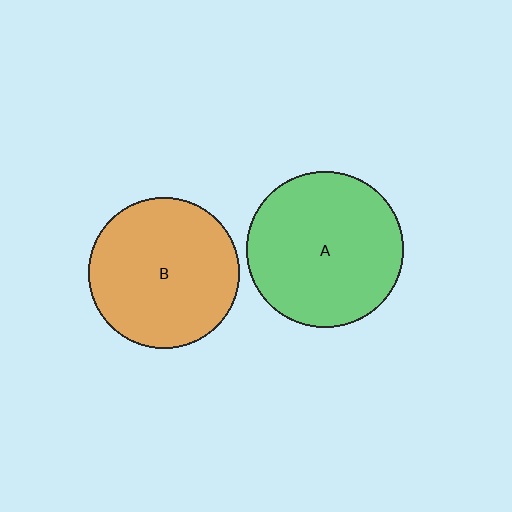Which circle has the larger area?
Circle A (green).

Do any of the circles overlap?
No, none of the circles overlap.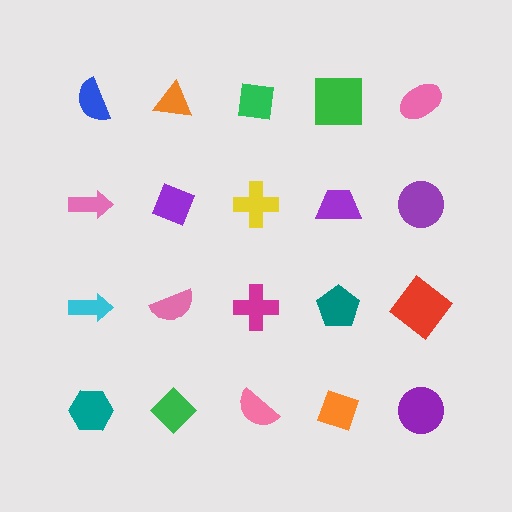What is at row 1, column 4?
A green square.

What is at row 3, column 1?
A cyan arrow.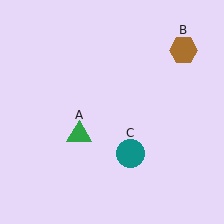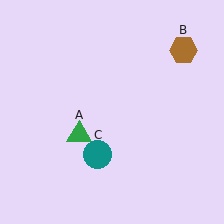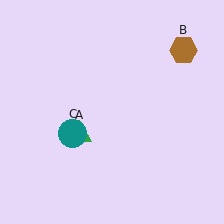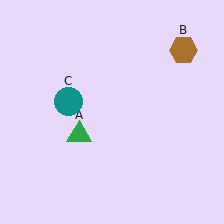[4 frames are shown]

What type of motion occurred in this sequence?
The teal circle (object C) rotated clockwise around the center of the scene.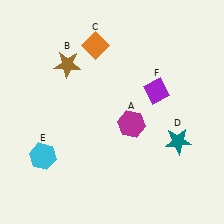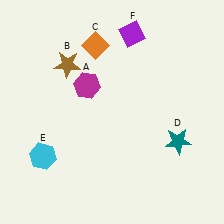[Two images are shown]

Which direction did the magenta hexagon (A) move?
The magenta hexagon (A) moved left.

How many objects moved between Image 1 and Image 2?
2 objects moved between the two images.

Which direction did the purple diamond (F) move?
The purple diamond (F) moved up.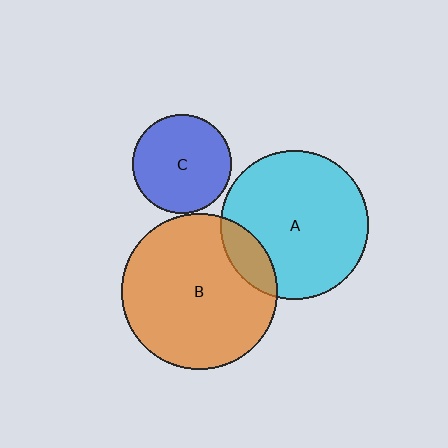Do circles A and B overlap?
Yes.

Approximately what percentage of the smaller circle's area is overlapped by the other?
Approximately 15%.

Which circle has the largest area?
Circle B (orange).